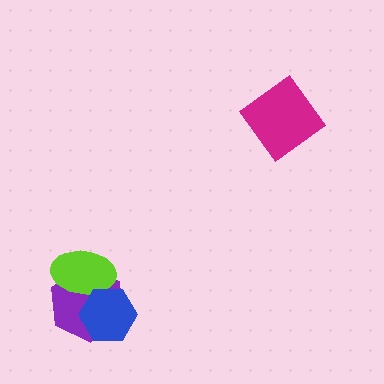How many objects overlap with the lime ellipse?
2 objects overlap with the lime ellipse.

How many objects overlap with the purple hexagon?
2 objects overlap with the purple hexagon.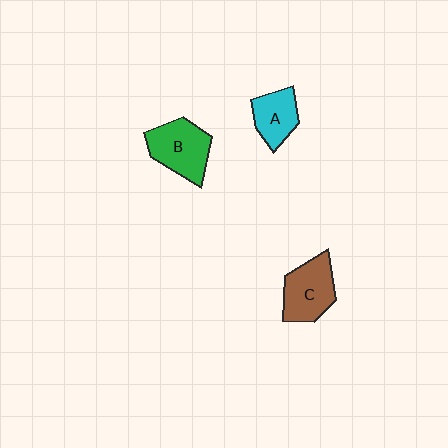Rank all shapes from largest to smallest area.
From largest to smallest: B (green), C (brown), A (cyan).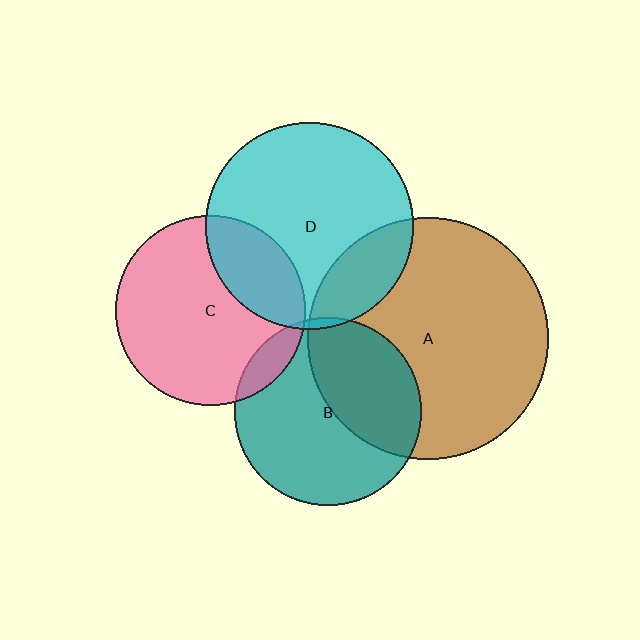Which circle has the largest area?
Circle A (brown).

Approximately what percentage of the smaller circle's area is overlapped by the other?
Approximately 20%.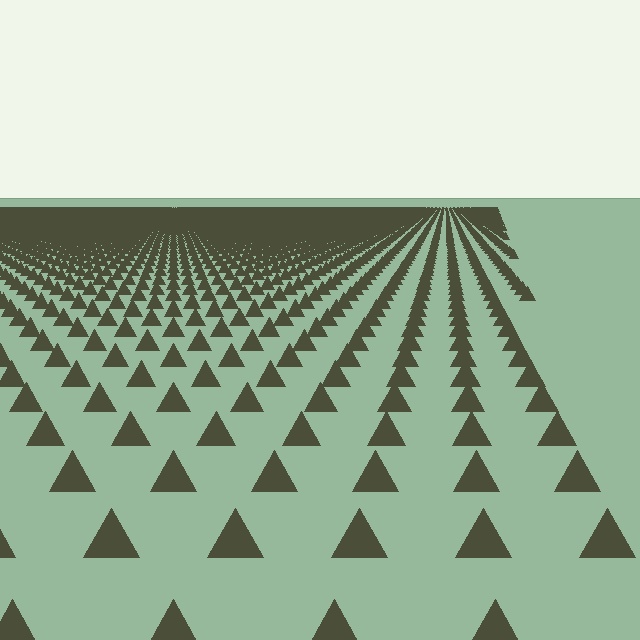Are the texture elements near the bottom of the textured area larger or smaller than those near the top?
Larger. Near the bottom, elements are closer to the viewer and appear at a bigger on-screen size.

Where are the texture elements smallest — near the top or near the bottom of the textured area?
Near the top.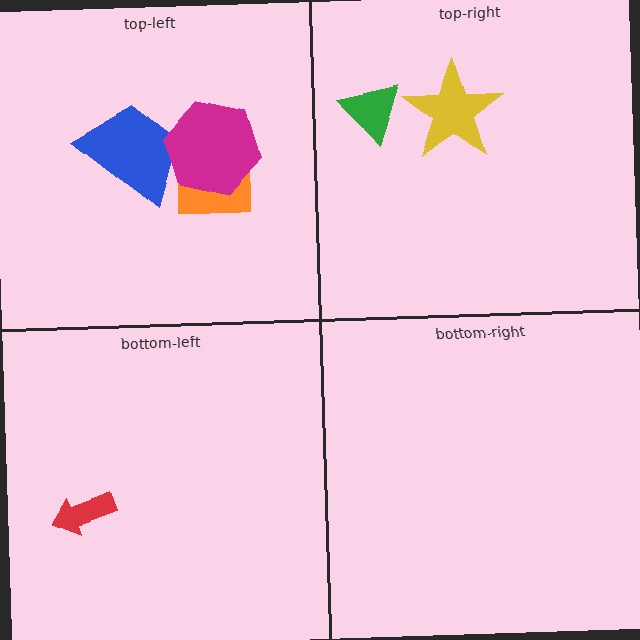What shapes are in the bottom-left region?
The red arrow.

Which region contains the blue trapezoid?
The top-left region.